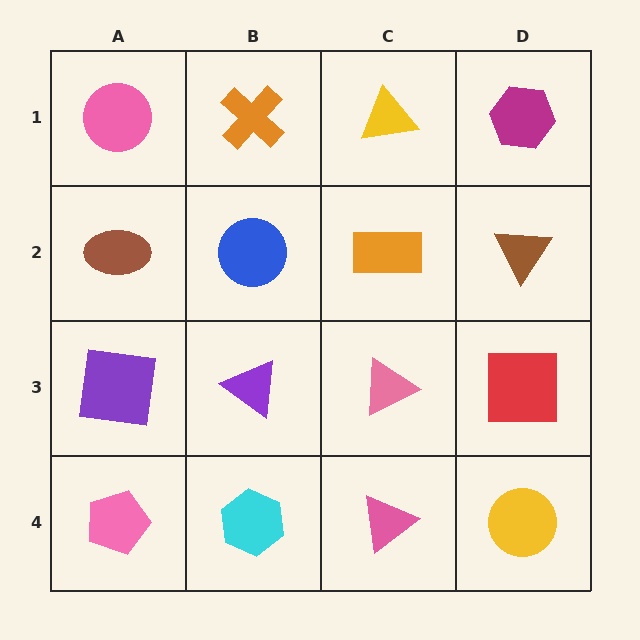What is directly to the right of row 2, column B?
An orange rectangle.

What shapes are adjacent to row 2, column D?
A magenta hexagon (row 1, column D), a red square (row 3, column D), an orange rectangle (row 2, column C).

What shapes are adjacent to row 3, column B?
A blue circle (row 2, column B), a cyan hexagon (row 4, column B), a purple square (row 3, column A), a pink triangle (row 3, column C).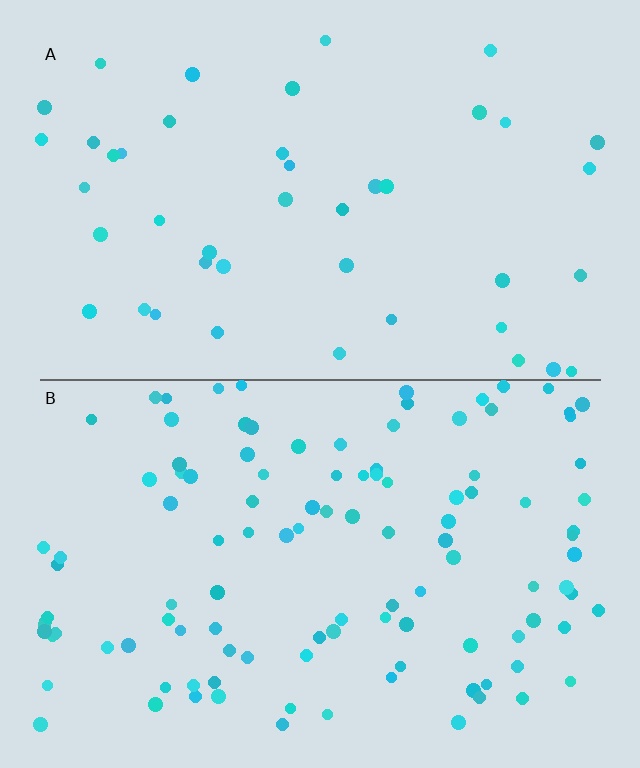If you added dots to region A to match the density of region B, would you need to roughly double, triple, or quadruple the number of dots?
Approximately triple.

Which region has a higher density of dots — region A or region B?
B (the bottom).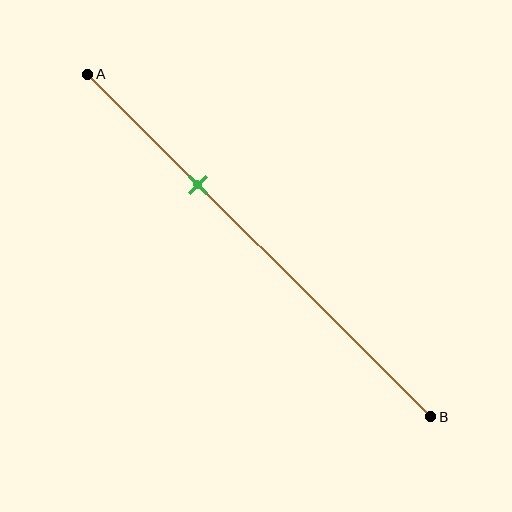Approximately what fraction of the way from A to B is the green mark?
The green mark is approximately 30% of the way from A to B.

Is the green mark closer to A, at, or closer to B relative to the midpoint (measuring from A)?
The green mark is closer to point A than the midpoint of segment AB.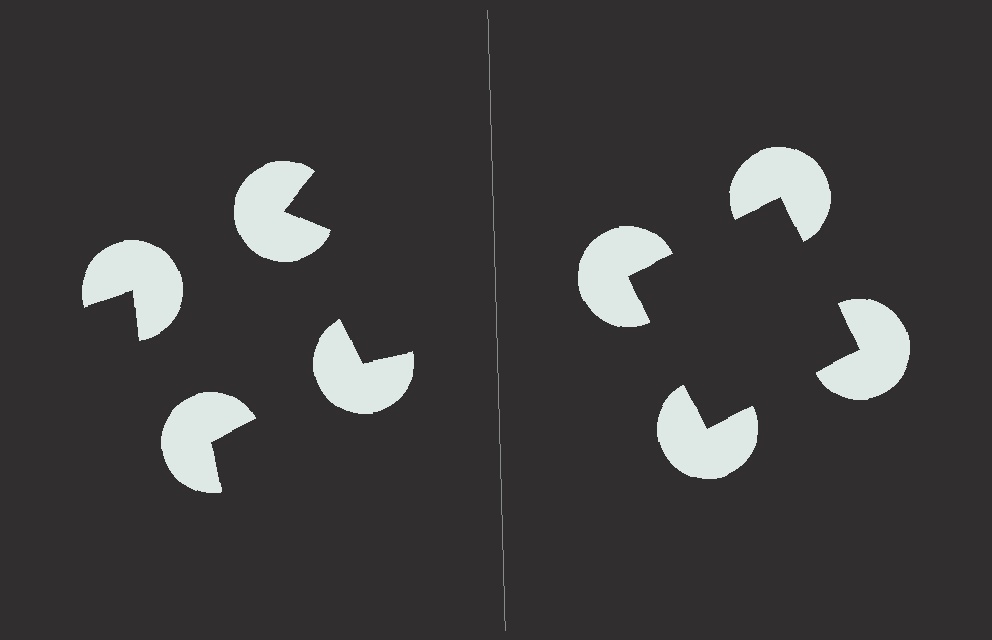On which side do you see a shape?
An illusory square appears on the right side. On the left side the wedge cuts are rotated, so no coherent shape forms.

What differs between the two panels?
The pac-man discs are positioned identically on both sides; only the wedge orientations differ. On the right they align to a square; on the left they are misaligned.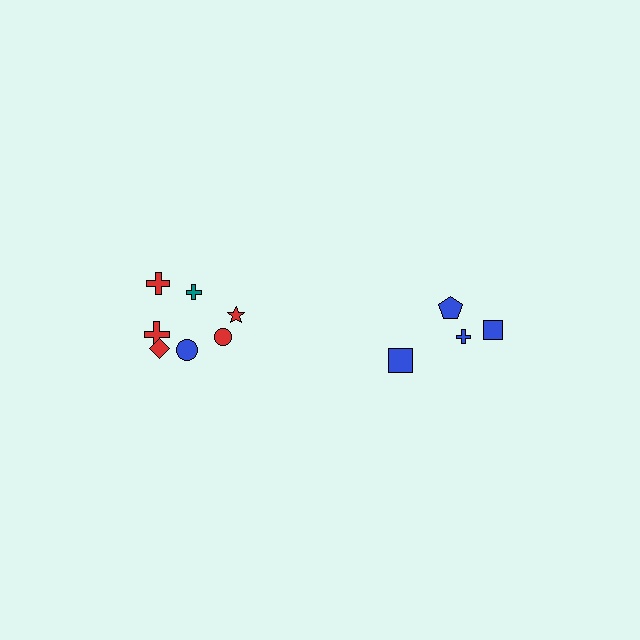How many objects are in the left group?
There are 7 objects.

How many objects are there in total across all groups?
There are 11 objects.